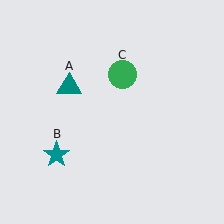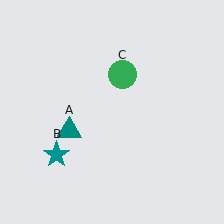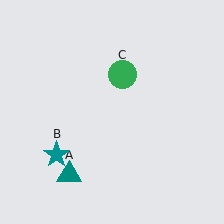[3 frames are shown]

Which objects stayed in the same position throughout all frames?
Teal star (object B) and green circle (object C) remained stationary.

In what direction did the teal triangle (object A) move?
The teal triangle (object A) moved down.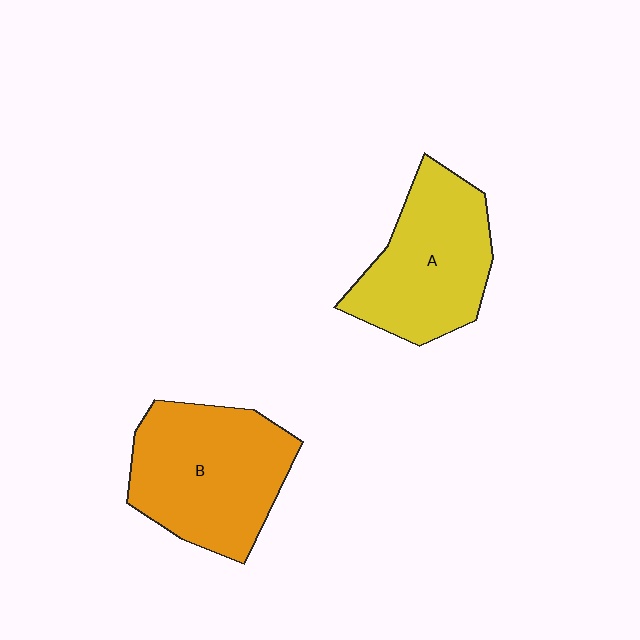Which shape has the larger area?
Shape B (orange).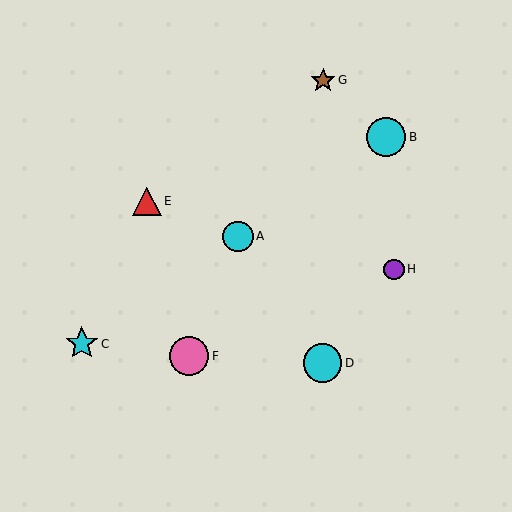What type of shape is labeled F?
Shape F is a pink circle.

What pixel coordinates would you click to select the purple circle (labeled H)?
Click at (394, 269) to select the purple circle H.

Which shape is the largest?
The pink circle (labeled F) is the largest.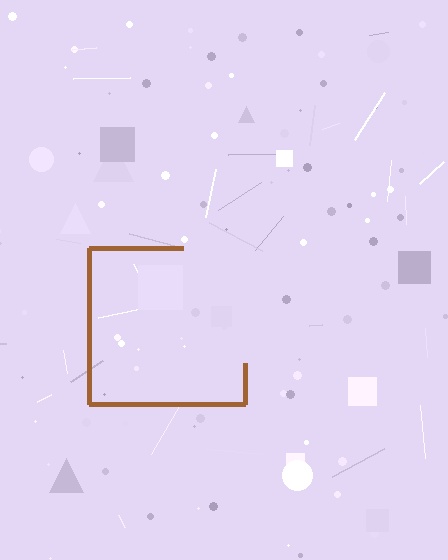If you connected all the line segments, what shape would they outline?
They would outline a square.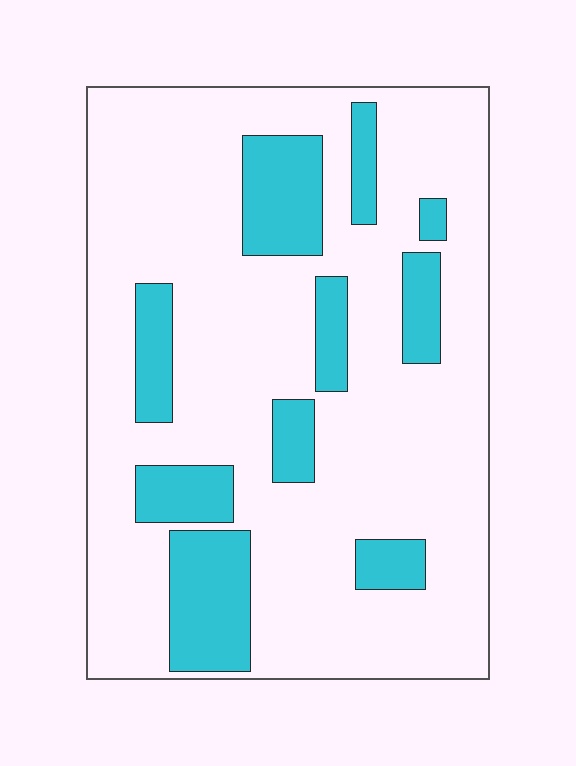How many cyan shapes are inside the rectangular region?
10.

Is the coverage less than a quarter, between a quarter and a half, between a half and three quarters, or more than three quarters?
Less than a quarter.